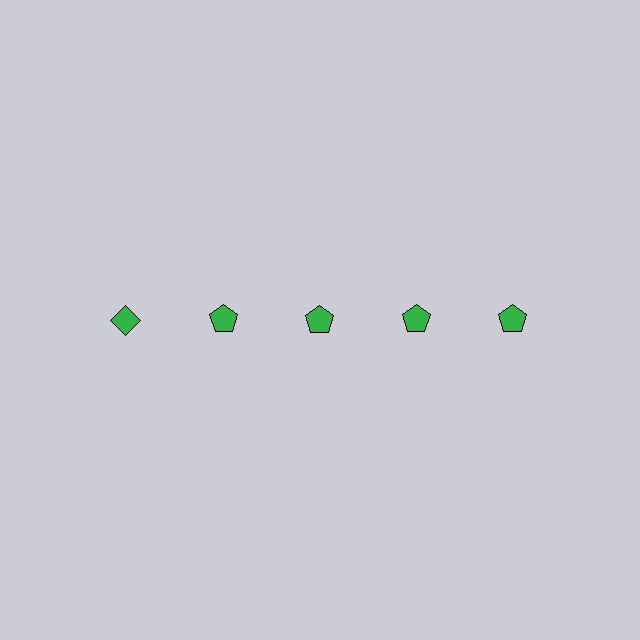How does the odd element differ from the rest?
It has a different shape: diamond instead of pentagon.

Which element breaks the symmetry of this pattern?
The green diamond in the top row, leftmost column breaks the symmetry. All other shapes are green pentagons.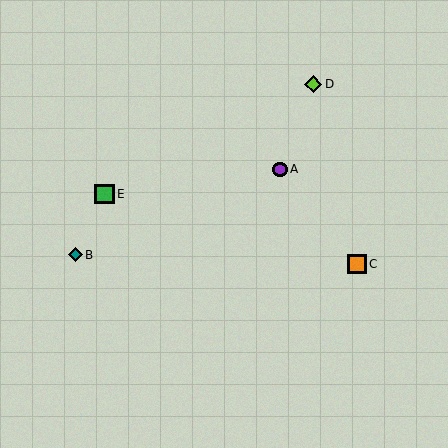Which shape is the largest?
The green square (labeled E) is the largest.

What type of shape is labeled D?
Shape D is a lime diamond.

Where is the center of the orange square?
The center of the orange square is at (357, 264).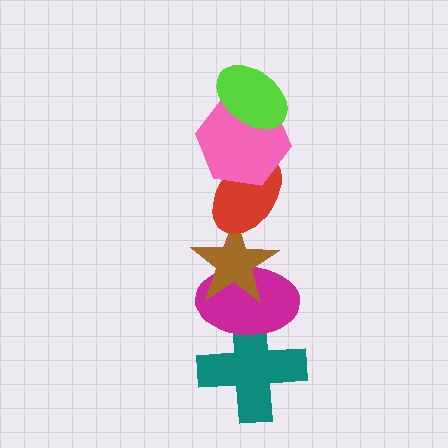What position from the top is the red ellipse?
The red ellipse is 3rd from the top.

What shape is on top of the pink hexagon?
The lime ellipse is on top of the pink hexagon.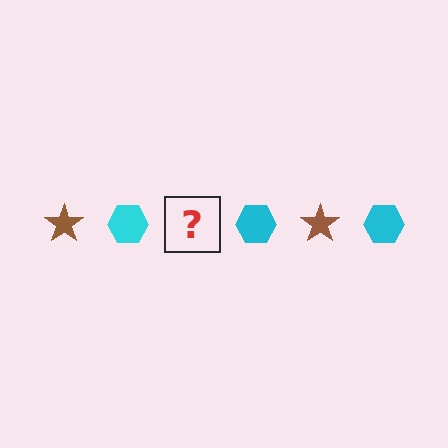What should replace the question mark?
The question mark should be replaced with a brown star.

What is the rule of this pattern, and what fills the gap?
The rule is that the pattern alternates between brown star and cyan hexagon. The gap should be filled with a brown star.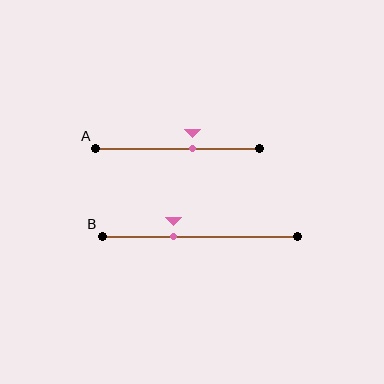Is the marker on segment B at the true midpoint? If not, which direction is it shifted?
No, the marker on segment B is shifted to the left by about 14% of the segment length.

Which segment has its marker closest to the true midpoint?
Segment A has its marker closest to the true midpoint.